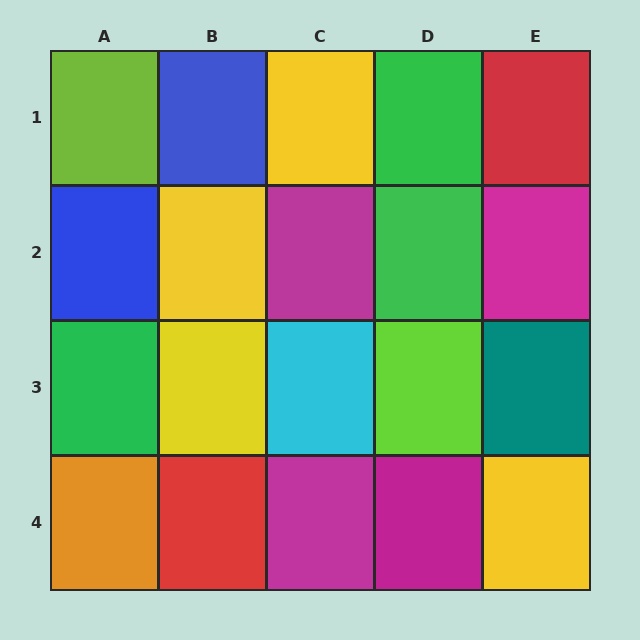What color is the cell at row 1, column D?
Green.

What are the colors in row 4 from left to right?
Orange, red, magenta, magenta, yellow.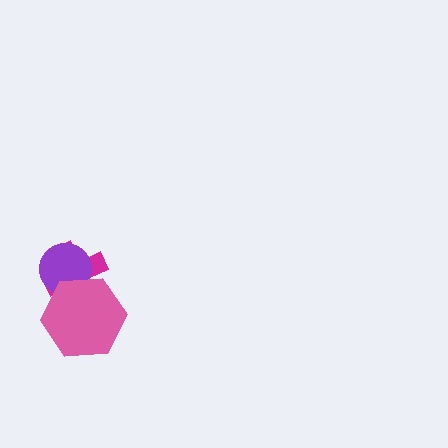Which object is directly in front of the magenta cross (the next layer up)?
The purple circle is directly in front of the magenta cross.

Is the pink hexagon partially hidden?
No, no other shape covers it.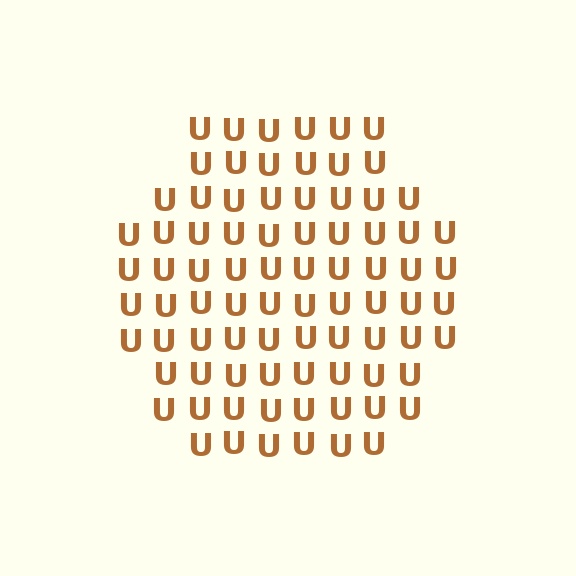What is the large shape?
The large shape is a hexagon.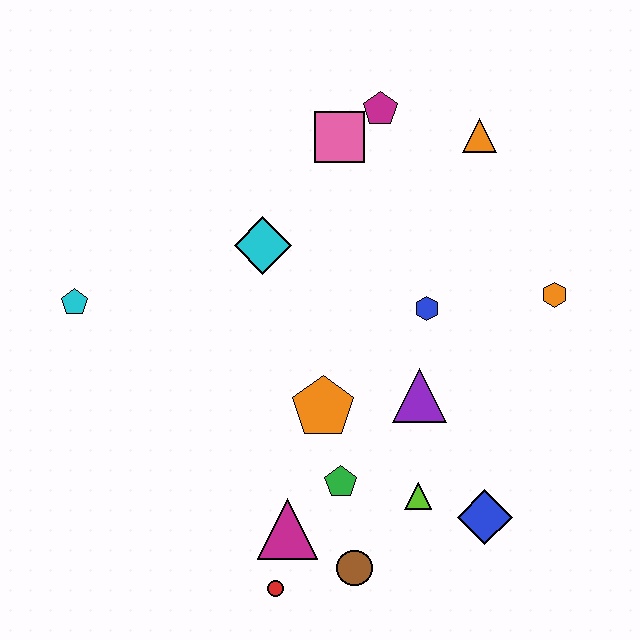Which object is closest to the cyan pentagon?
The cyan diamond is closest to the cyan pentagon.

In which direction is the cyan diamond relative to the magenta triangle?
The cyan diamond is above the magenta triangle.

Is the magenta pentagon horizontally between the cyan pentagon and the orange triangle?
Yes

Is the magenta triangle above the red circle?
Yes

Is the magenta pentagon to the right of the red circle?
Yes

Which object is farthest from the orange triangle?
The red circle is farthest from the orange triangle.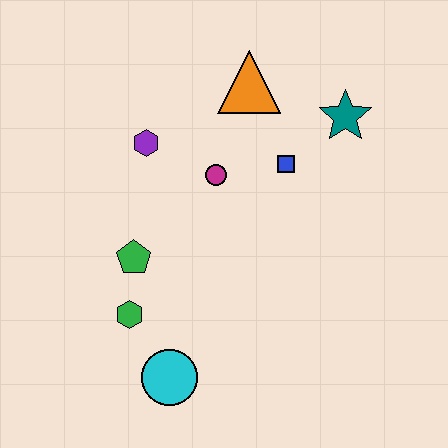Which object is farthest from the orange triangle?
The cyan circle is farthest from the orange triangle.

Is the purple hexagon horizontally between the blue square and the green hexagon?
Yes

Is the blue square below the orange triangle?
Yes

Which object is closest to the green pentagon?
The green hexagon is closest to the green pentagon.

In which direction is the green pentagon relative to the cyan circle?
The green pentagon is above the cyan circle.